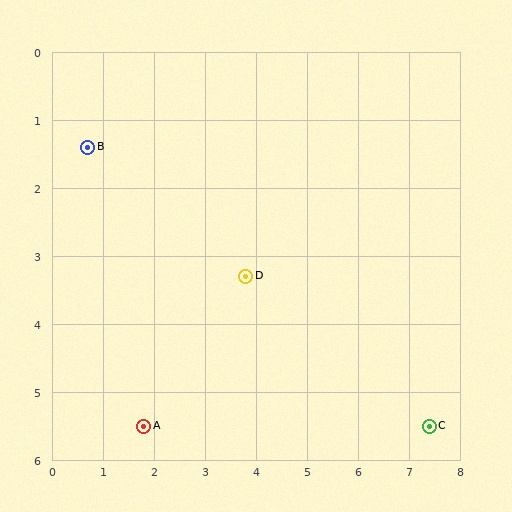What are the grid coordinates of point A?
Point A is at approximately (1.8, 5.5).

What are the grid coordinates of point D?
Point D is at approximately (3.8, 3.3).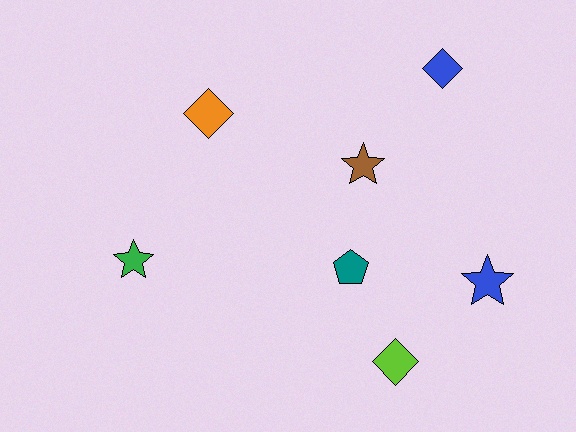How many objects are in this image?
There are 7 objects.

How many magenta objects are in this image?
There are no magenta objects.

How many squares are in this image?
There are no squares.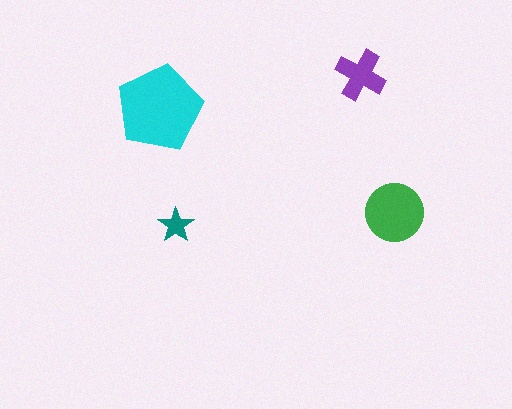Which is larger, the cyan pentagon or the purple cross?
The cyan pentagon.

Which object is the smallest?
The teal star.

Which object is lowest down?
The teal star is bottommost.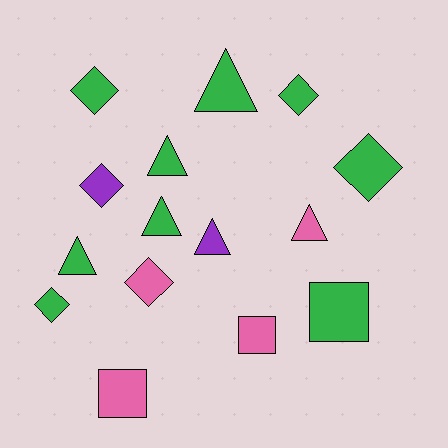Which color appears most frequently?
Green, with 9 objects.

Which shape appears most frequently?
Triangle, with 6 objects.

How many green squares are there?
There is 1 green square.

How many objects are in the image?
There are 15 objects.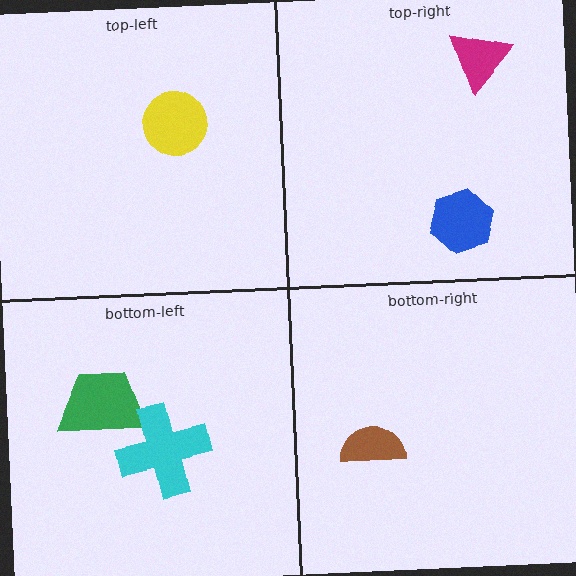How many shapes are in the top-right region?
2.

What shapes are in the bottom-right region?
The brown semicircle.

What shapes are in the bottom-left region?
The green trapezoid, the cyan cross.